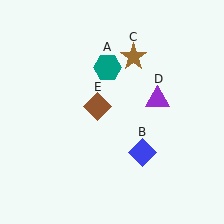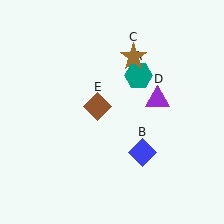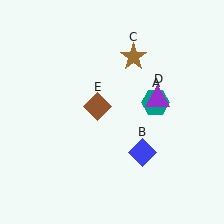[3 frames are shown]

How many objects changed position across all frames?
1 object changed position: teal hexagon (object A).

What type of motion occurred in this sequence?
The teal hexagon (object A) rotated clockwise around the center of the scene.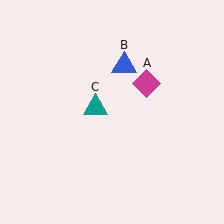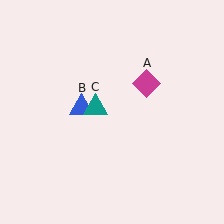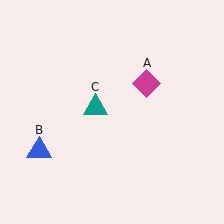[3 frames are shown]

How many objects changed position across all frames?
1 object changed position: blue triangle (object B).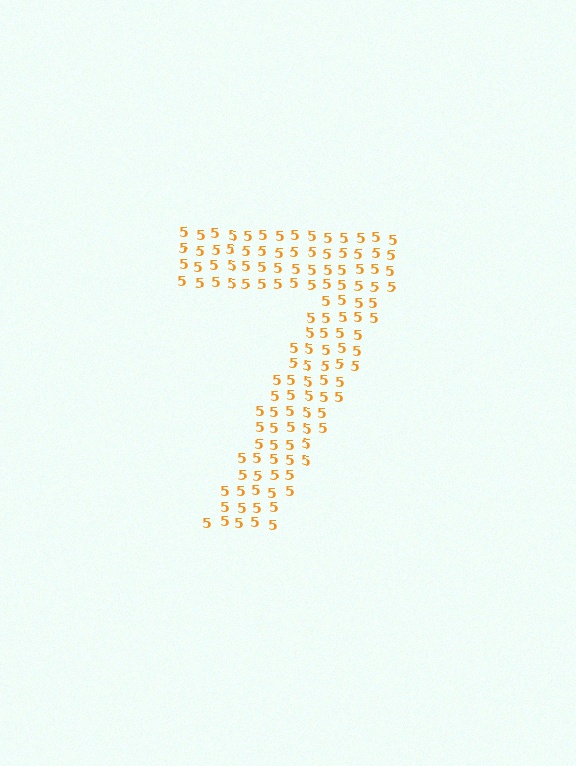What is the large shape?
The large shape is the digit 7.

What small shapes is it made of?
It is made of small digit 5's.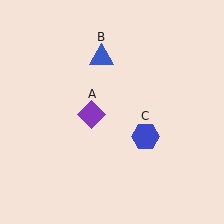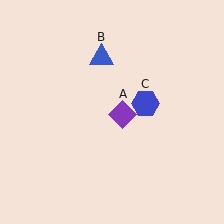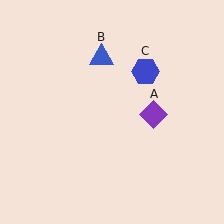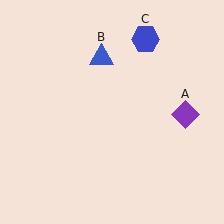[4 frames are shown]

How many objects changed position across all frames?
2 objects changed position: purple diamond (object A), blue hexagon (object C).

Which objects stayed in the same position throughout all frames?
Blue triangle (object B) remained stationary.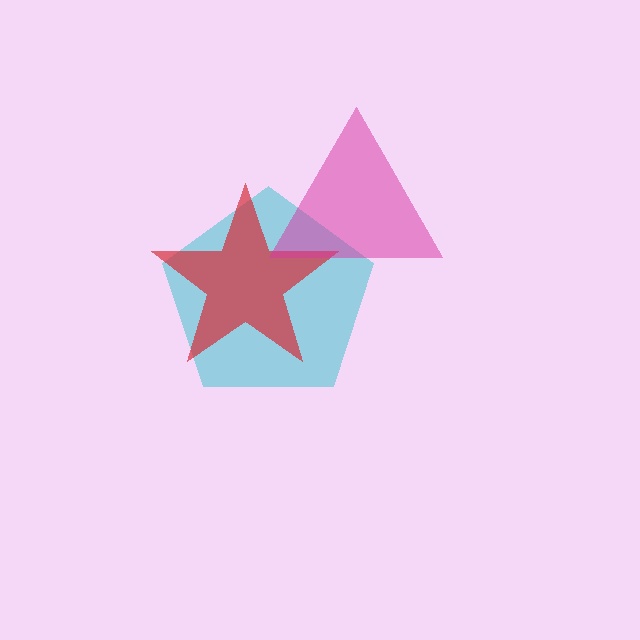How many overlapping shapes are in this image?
There are 3 overlapping shapes in the image.